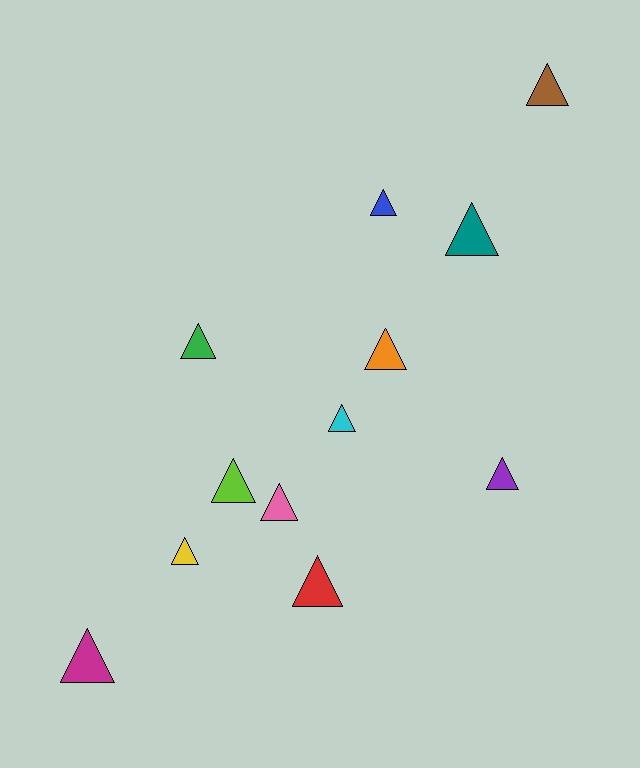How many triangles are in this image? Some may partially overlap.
There are 12 triangles.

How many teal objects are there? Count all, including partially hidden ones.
There is 1 teal object.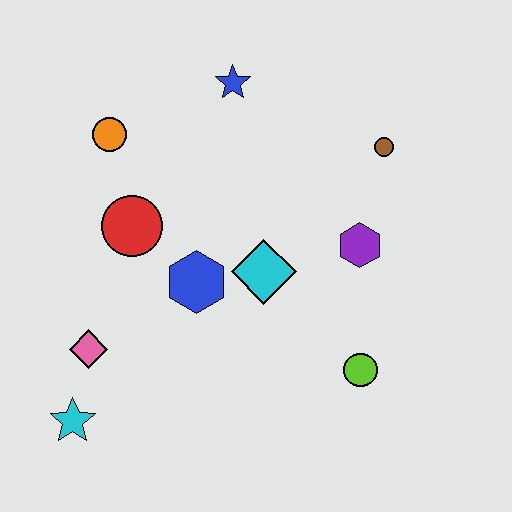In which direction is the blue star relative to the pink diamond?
The blue star is above the pink diamond.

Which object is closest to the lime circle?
The purple hexagon is closest to the lime circle.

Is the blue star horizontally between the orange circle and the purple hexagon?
Yes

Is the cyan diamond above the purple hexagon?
No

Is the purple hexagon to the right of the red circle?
Yes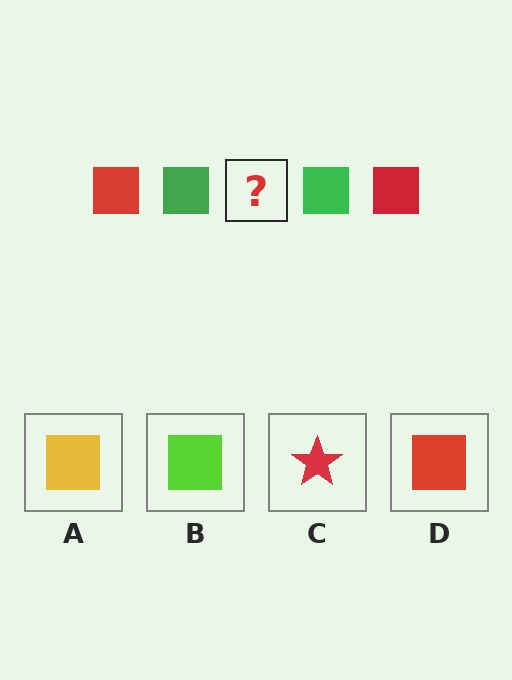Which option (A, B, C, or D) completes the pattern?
D.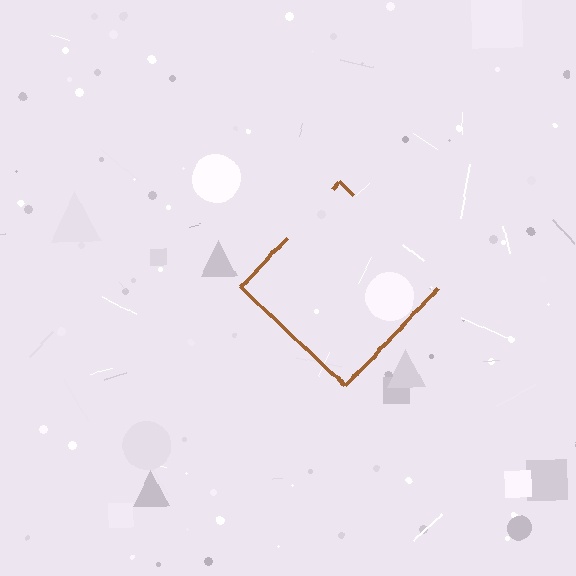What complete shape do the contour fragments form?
The contour fragments form a diamond.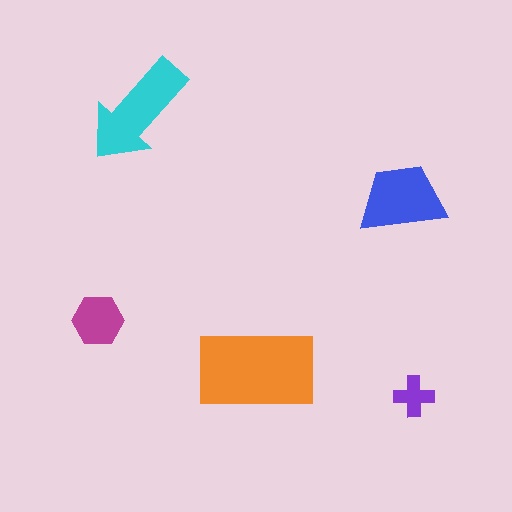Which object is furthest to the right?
The purple cross is rightmost.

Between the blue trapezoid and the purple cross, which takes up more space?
The blue trapezoid.